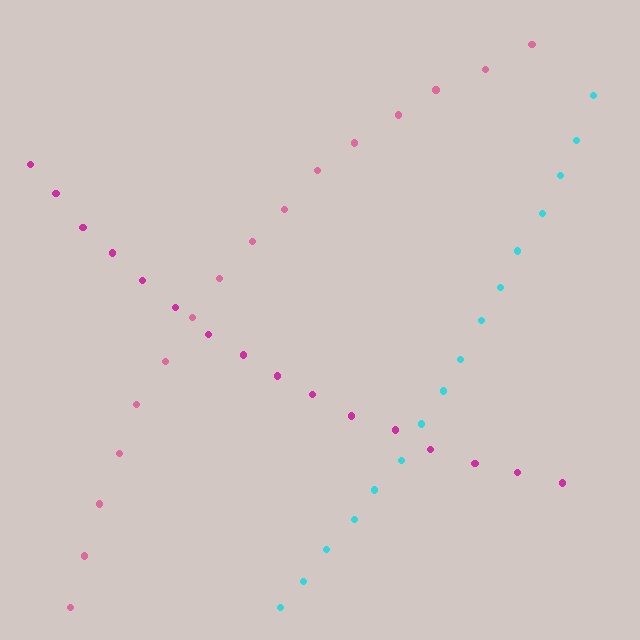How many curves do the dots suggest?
There are 3 distinct paths.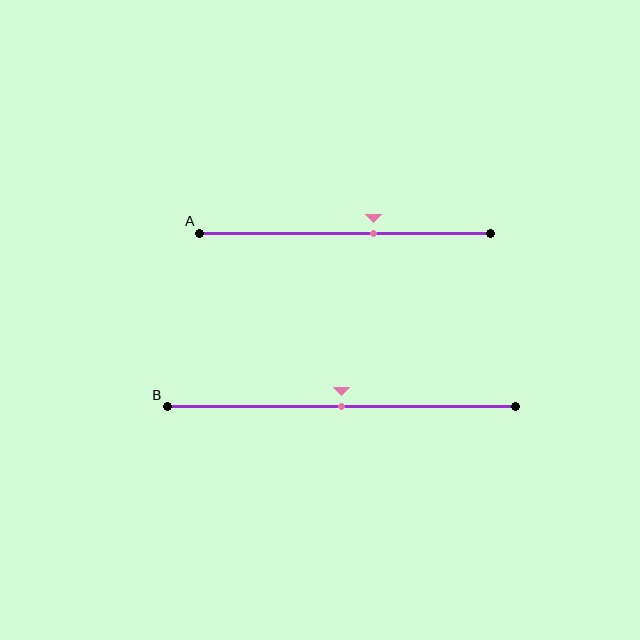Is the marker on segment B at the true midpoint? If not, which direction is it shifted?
Yes, the marker on segment B is at the true midpoint.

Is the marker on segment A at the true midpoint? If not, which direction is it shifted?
No, the marker on segment A is shifted to the right by about 10% of the segment length.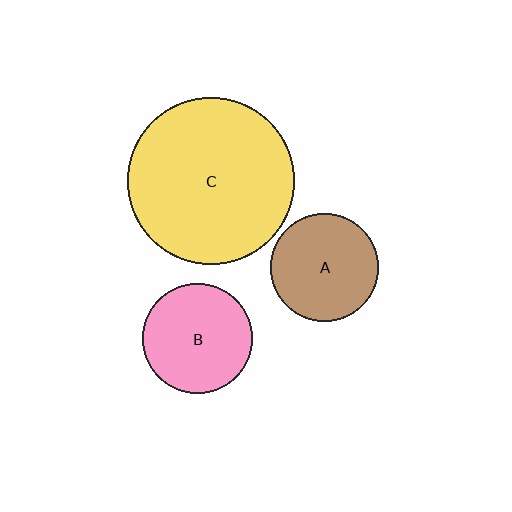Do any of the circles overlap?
No, none of the circles overlap.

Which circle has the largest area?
Circle C (yellow).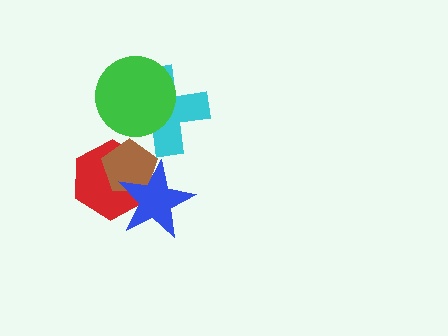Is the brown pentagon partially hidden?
Yes, it is partially covered by another shape.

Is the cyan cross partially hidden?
Yes, it is partially covered by another shape.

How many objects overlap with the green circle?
1 object overlaps with the green circle.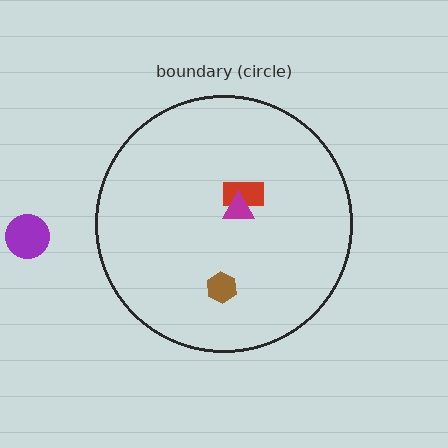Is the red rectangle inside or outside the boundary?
Inside.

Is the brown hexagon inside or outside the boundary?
Inside.